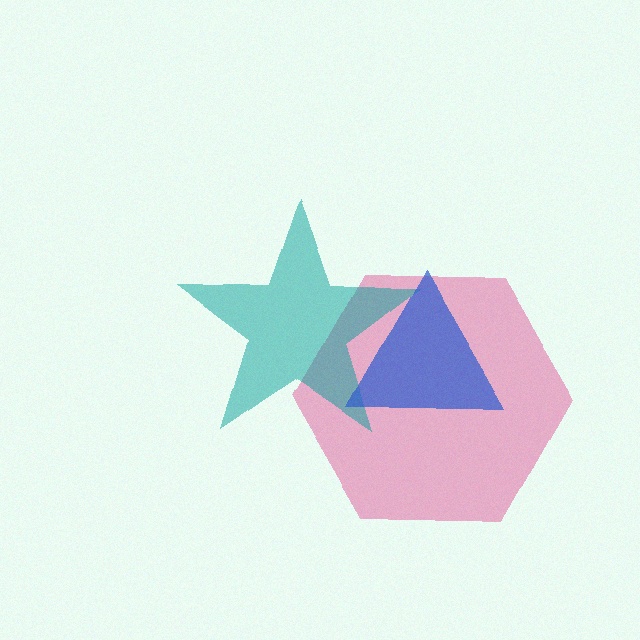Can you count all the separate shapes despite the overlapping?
Yes, there are 3 separate shapes.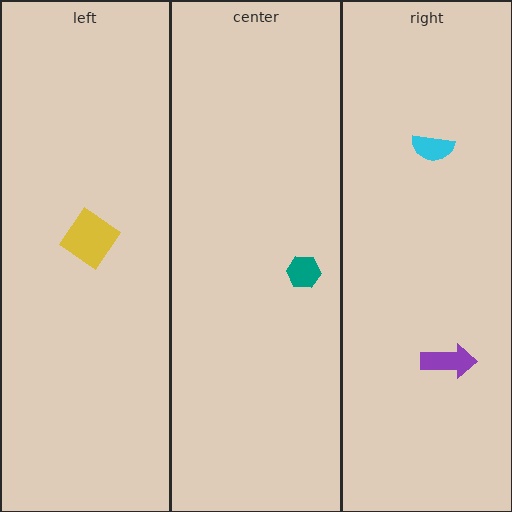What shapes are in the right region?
The purple arrow, the cyan semicircle.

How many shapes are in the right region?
2.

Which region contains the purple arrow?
The right region.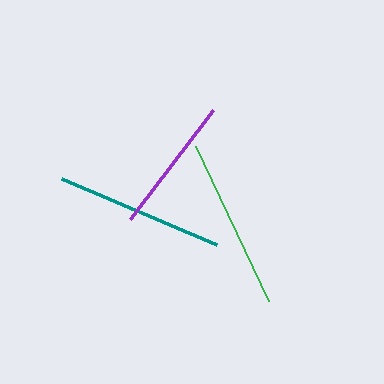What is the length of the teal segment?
The teal segment is approximately 168 pixels long.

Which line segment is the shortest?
The purple line is the shortest at approximately 137 pixels.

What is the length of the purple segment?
The purple segment is approximately 137 pixels long.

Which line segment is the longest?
The green line is the longest at approximately 172 pixels.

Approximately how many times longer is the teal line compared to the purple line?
The teal line is approximately 1.2 times the length of the purple line.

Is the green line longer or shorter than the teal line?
The green line is longer than the teal line.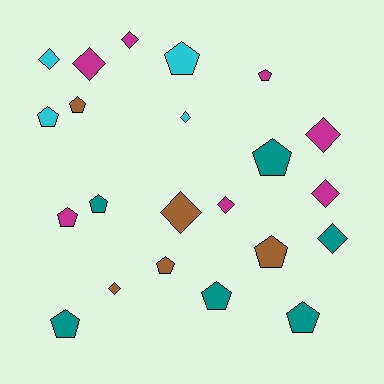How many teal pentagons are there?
There are 5 teal pentagons.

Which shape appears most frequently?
Pentagon, with 12 objects.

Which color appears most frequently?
Magenta, with 7 objects.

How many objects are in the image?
There are 22 objects.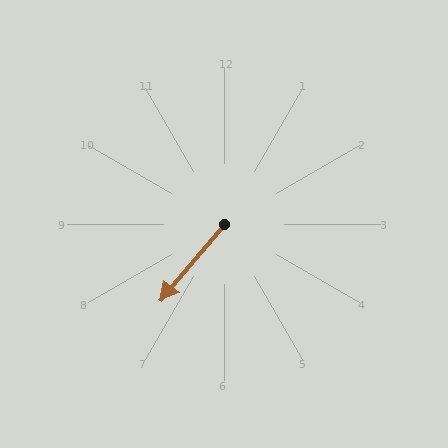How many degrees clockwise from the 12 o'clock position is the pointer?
Approximately 220 degrees.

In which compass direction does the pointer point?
Southwest.